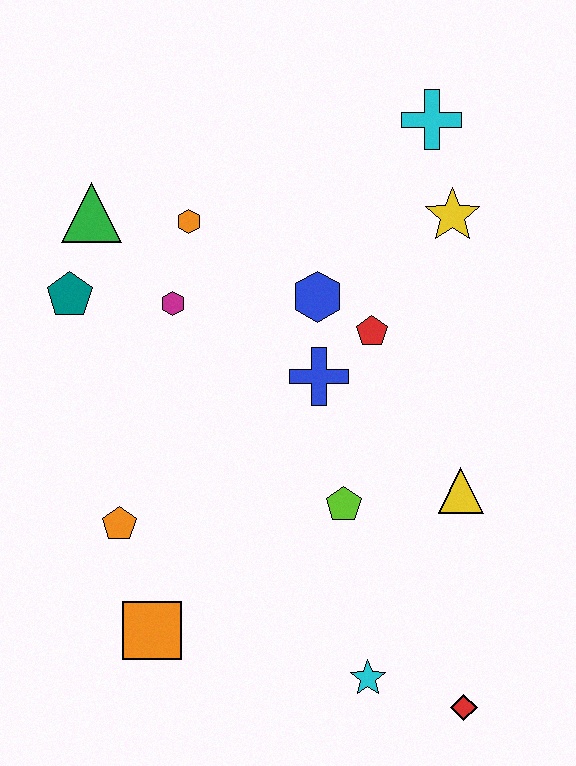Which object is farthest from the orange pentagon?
The cyan cross is farthest from the orange pentagon.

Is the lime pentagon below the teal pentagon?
Yes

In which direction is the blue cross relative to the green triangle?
The blue cross is to the right of the green triangle.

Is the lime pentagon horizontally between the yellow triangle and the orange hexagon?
Yes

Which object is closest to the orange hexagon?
The magenta hexagon is closest to the orange hexagon.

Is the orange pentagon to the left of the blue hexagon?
Yes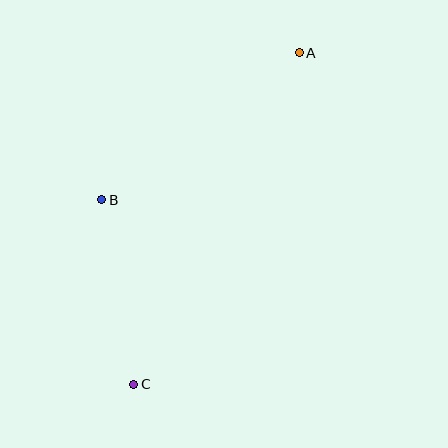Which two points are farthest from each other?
Points A and C are farthest from each other.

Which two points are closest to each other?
Points B and C are closest to each other.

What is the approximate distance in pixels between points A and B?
The distance between A and B is approximately 246 pixels.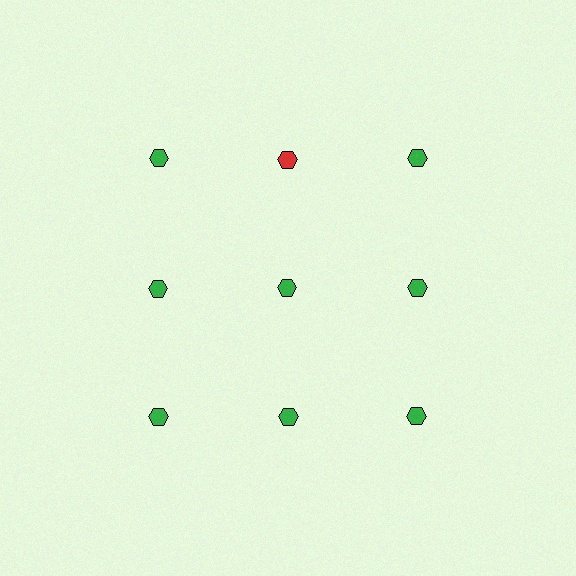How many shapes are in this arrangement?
There are 9 shapes arranged in a grid pattern.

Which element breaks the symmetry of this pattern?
The red hexagon in the top row, second from left column breaks the symmetry. All other shapes are green hexagons.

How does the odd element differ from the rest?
It has a different color: red instead of green.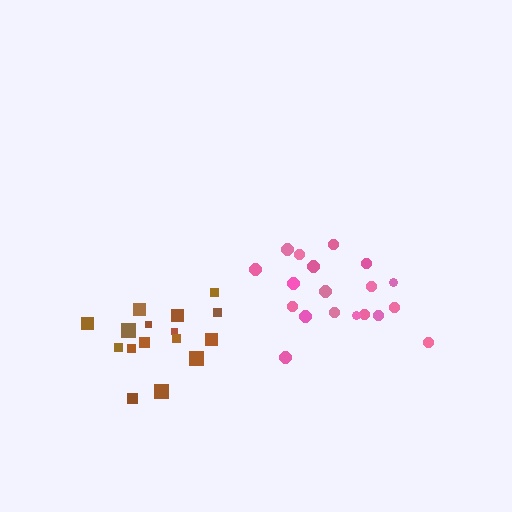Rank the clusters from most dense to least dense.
pink, brown.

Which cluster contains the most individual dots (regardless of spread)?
Pink (19).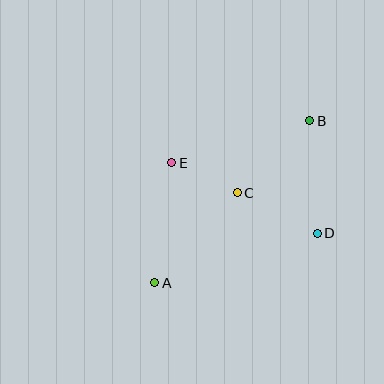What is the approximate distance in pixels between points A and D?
The distance between A and D is approximately 170 pixels.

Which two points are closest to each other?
Points C and E are closest to each other.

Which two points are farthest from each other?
Points A and B are farthest from each other.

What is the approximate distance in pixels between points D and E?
The distance between D and E is approximately 162 pixels.